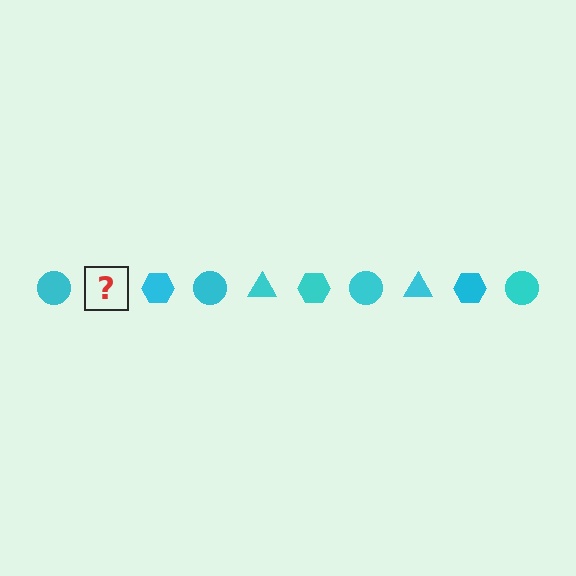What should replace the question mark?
The question mark should be replaced with a cyan triangle.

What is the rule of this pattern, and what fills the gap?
The rule is that the pattern cycles through circle, triangle, hexagon shapes in cyan. The gap should be filled with a cyan triangle.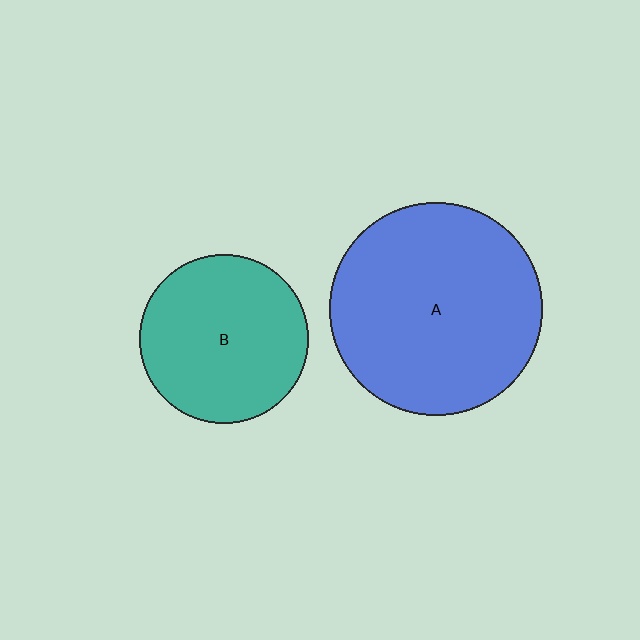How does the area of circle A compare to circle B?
Approximately 1.6 times.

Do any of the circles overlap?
No, none of the circles overlap.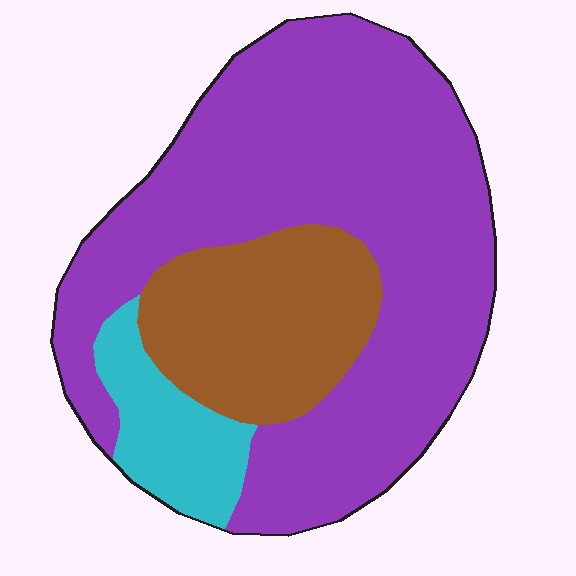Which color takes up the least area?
Cyan, at roughly 10%.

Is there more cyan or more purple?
Purple.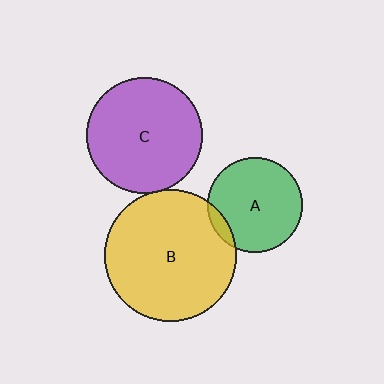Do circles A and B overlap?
Yes.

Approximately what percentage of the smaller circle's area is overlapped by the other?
Approximately 10%.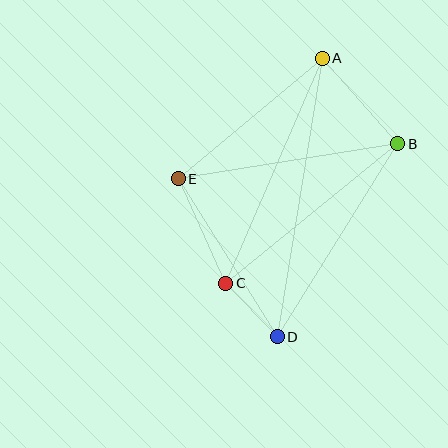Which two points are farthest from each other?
Points A and D are farthest from each other.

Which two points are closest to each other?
Points C and D are closest to each other.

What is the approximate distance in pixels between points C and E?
The distance between C and E is approximately 115 pixels.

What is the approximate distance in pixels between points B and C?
The distance between B and C is approximately 222 pixels.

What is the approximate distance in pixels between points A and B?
The distance between A and B is approximately 114 pixels.